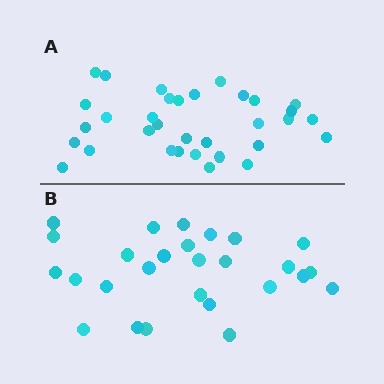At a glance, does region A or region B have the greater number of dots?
Region A (the top region) has more dots.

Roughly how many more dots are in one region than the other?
Region A has about 6 more dots than region B.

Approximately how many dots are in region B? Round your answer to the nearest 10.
About 30 dots. (The exact count is 27, which rounds to 30.)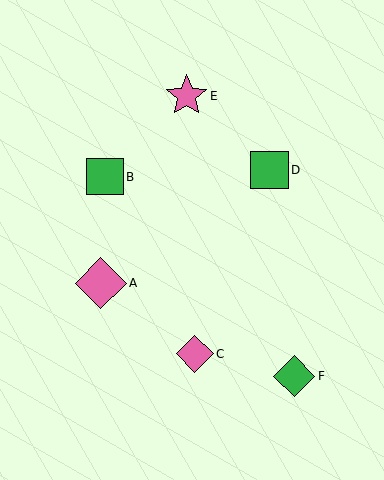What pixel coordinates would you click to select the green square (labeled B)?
Click at (105, 177) to select the green square B.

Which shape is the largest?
The pink diamond (labeled A) is the largest.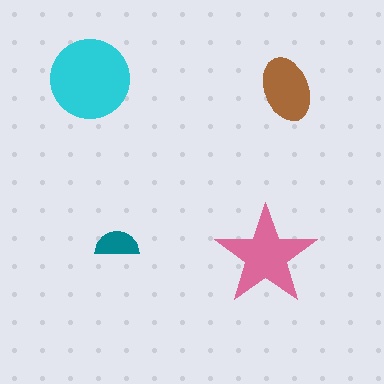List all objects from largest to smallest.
The cyan circle, the pink star, the brown ellipse, the teal semicircle.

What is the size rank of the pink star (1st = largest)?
2nd.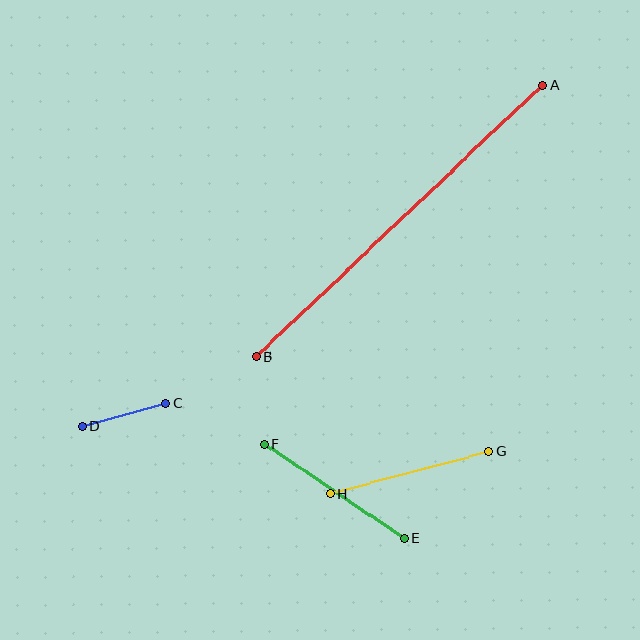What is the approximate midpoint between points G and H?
The midpoint is at approximately (410, 473) pixels.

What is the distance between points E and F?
The distance is approximately 169 pixels.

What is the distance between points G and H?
The distance is approximately 164 pixels.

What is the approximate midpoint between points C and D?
The midpoint is at approximately (124, 415) pixels.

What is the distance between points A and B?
The distance is approximately 394 pixels.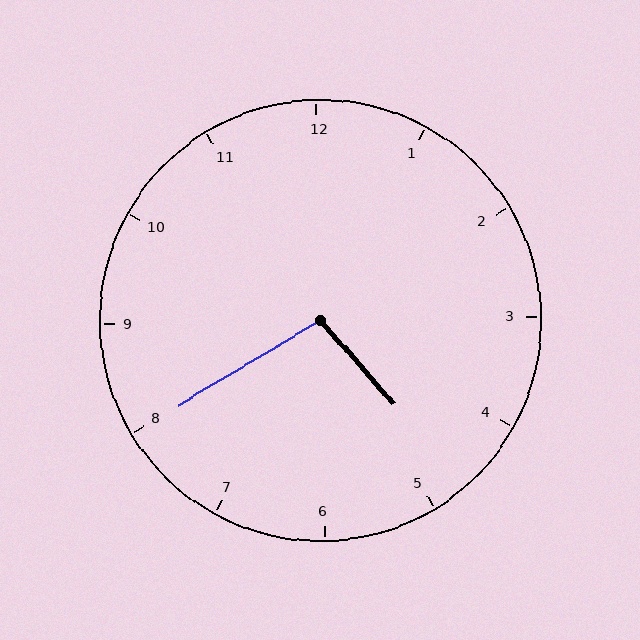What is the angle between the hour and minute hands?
Approximately 100 degrees.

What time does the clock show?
4:40.